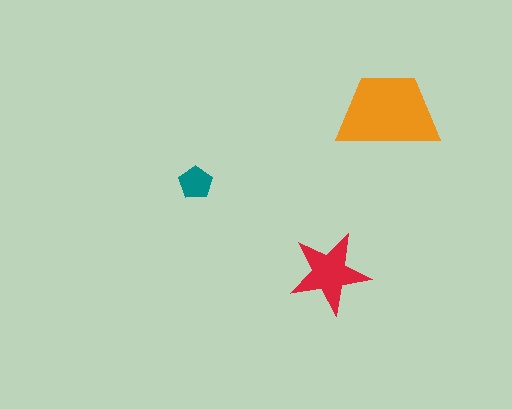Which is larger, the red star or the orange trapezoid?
The orange trapezoid.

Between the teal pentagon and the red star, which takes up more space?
The red star.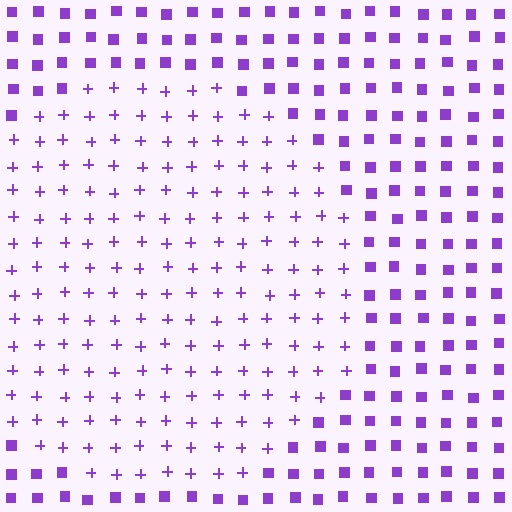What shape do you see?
I see a circle.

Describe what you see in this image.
The image is filled with small purple elements arranged in a uniform grid. A circle-shaped region contains plus signs, while the surrounding area contains squares. The boundary is defined purely by the change in element shape.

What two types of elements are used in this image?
The image uses plus signs inside the circle region and squares outside it.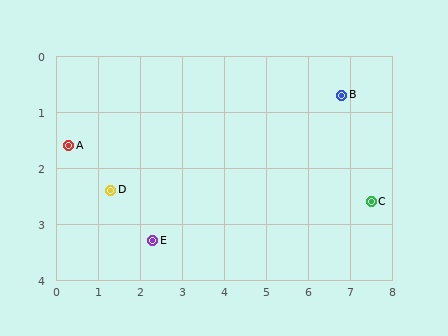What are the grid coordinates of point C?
Point C is at approximately (7.5, 2.6).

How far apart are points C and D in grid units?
Points C and D are about 6.2 grid units apart.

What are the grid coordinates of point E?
Point E is at approximately (2.3, 3.3).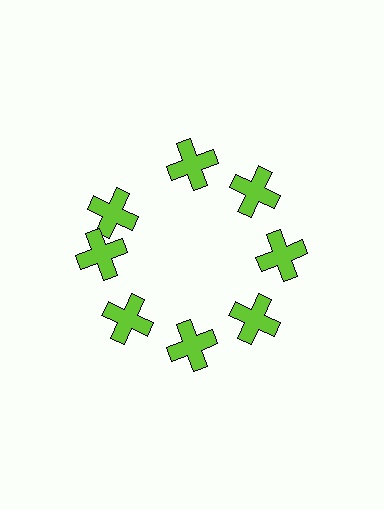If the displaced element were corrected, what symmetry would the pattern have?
It would have 8-fold rotational symmetry — the pattern would map onto itself every 45 degrees.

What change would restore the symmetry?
The symmetry would be restored by rotating it back into even spacing with its neighbors so that all 8 crosses sit at equal angles and equal distance from the center.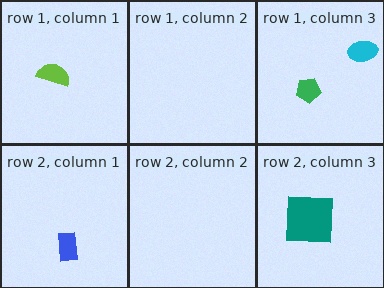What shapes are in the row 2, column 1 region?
The blue rectangle.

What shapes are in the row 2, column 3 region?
The teal square.